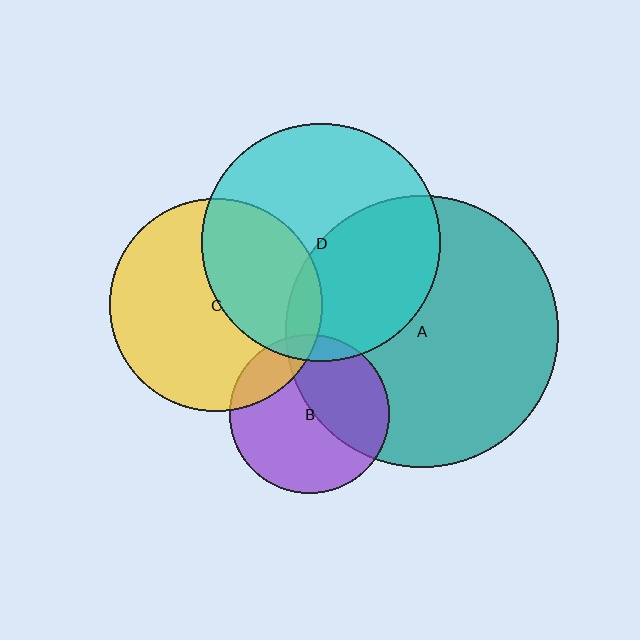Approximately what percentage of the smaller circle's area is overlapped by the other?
Approximately 40%.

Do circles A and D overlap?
Yes.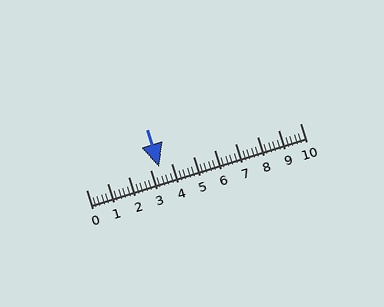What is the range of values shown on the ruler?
The ruler shows values from 0 to 10.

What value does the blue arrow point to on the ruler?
The blue arrow points to approximately 3.4.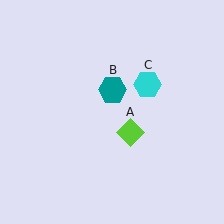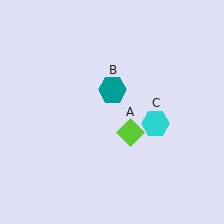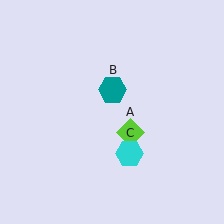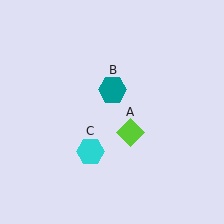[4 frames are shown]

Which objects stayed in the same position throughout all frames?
Lime diamond (object A) and teal hexagon (object B) remained stationary.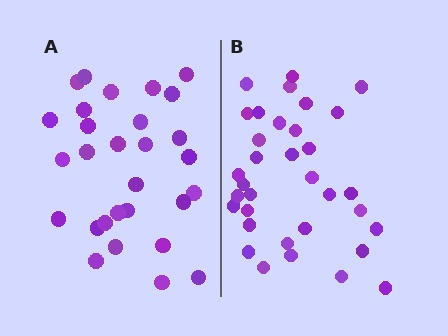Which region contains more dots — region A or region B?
Region B (the right region) has more dots.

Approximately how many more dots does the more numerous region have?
Region B has about 5 more dots than region A.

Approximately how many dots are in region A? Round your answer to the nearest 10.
About 30 dots. (The exact count is 29, which rounds to 30.)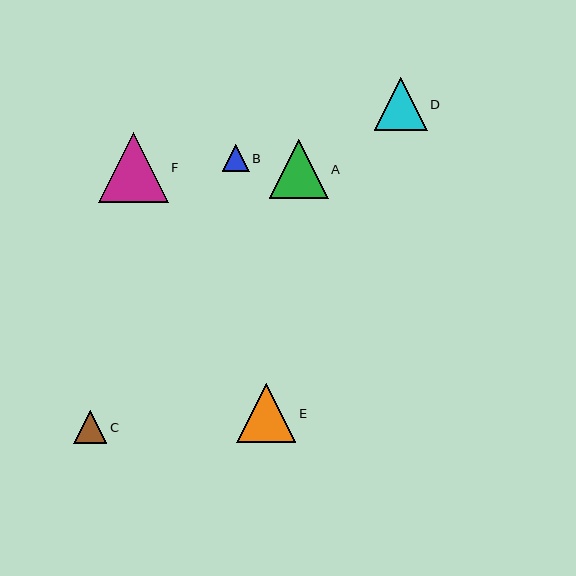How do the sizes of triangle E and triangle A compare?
Triangle E and triangle A are approximately the same size.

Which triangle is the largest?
Triangle F is the largest with a size of approximately 70 pixels.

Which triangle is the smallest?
Triangle B is the smallest with a size of approximately 27 pixels.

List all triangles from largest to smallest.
From largest to smallest: F, E, A, D, C, B.